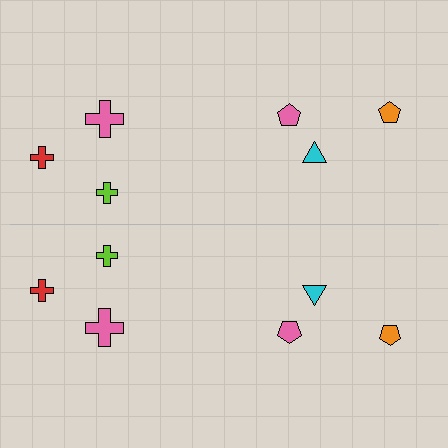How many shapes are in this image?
There are 12 shapes in this image.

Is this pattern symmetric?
Yes, this pattern has bilateral (reflection) symmetry.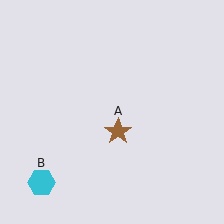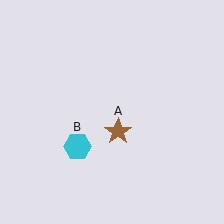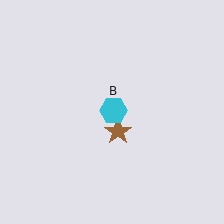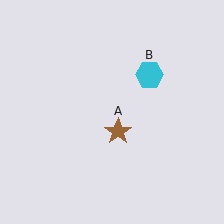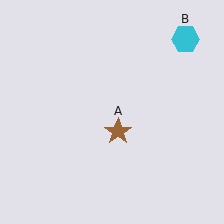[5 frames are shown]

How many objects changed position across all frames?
1 object changed position: cyan hexagon (object B).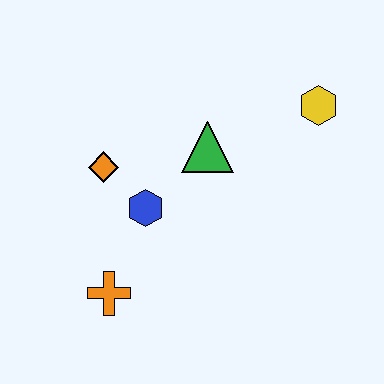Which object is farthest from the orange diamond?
The yellow hexagon is farthest from the orange diamond.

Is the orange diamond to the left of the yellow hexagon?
Yes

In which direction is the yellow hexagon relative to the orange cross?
The yellow hexagon is to the right of the orange cross.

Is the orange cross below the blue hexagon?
Yes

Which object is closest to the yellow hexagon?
The green triangle is closest to the yellow hexagon.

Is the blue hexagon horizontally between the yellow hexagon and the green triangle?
No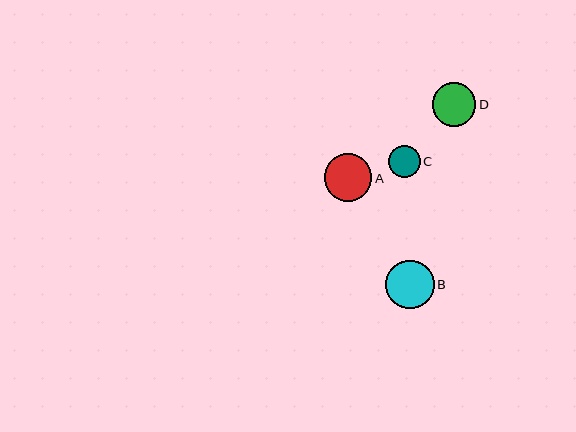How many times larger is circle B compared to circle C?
Circle B is approximately 1.5 times the size of circle C.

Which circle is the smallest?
Circle C is the smallest with a size of approximately 32 pixels.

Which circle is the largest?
Circle B is the largest with a size of approximately 48 pixels.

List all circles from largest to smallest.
From largest to smallest: B, A, D, C.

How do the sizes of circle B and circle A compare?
Circle B and circle A are approximately the same size.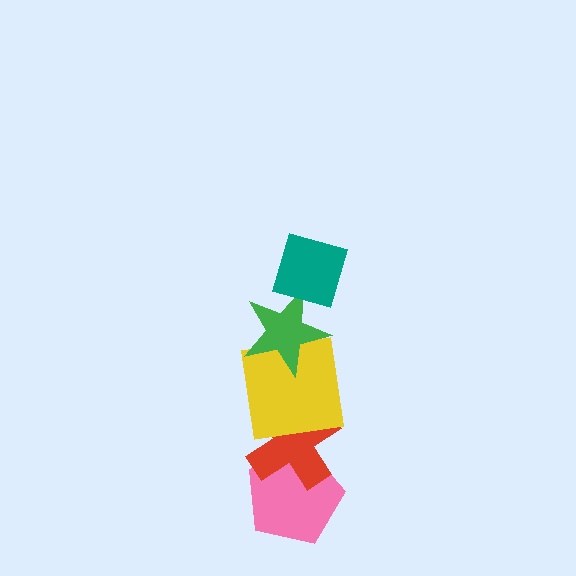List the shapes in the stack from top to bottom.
From top to bottom: the teal diamond, the green star, the yellow square, the red cross, the pink pentagon.